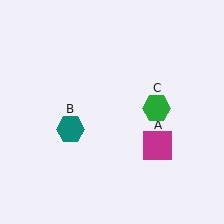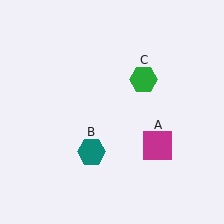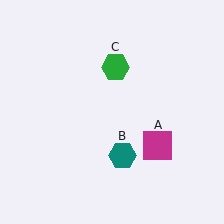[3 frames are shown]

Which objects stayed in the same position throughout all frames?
Magenta square (object A) remained stationary.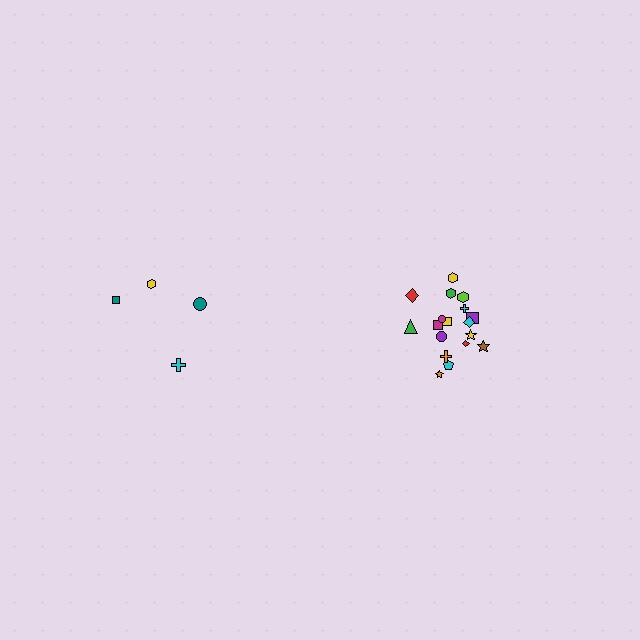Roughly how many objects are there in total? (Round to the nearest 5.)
Roughly 20 objects in total.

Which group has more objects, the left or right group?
The right group.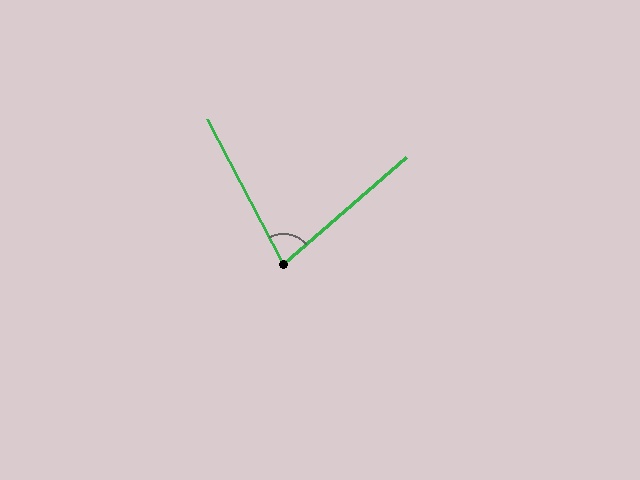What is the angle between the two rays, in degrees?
Approximately 77 degrees.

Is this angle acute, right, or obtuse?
It is acute.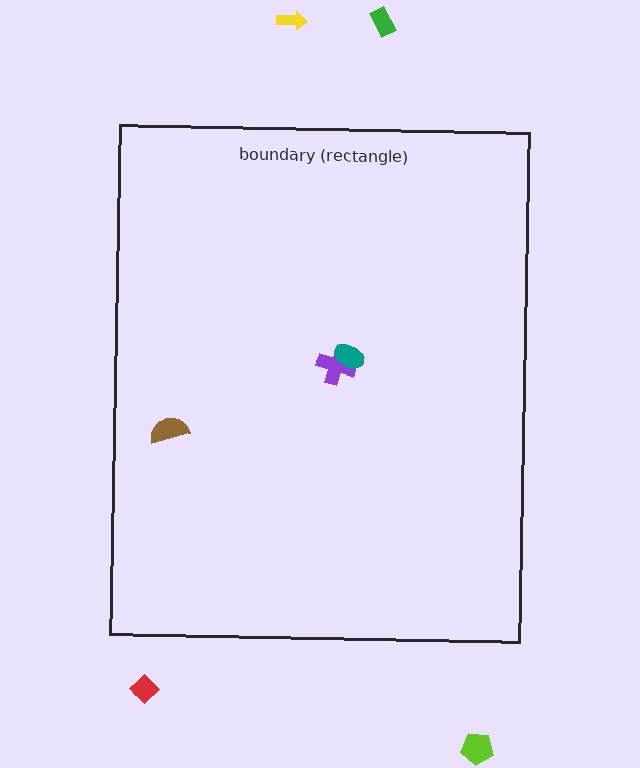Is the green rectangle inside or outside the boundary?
Outside.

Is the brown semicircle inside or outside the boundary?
Inside.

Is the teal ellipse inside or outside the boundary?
Inside.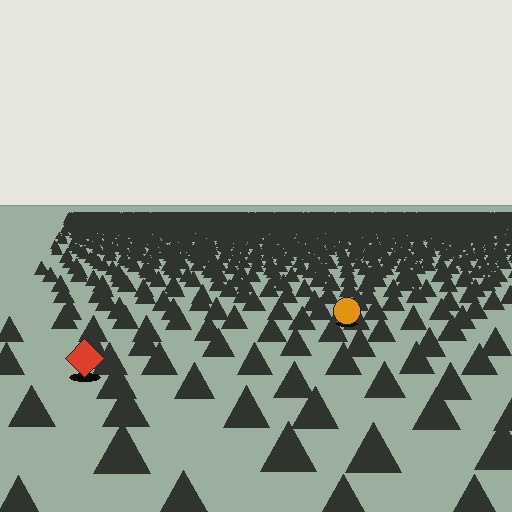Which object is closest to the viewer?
The red diamond is closest. The texture marks near it are larger and more spread out.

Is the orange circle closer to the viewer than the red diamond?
No. The red diamond is closer — you can tell from the texture gradient: the ground texture is coarser near it.